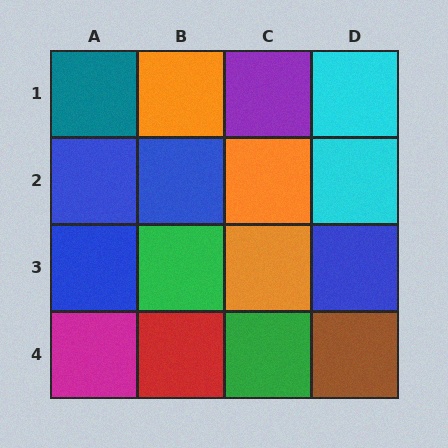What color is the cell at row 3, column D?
Blue.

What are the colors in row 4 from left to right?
Magenta, red, green, brown.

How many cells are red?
1 cell is red.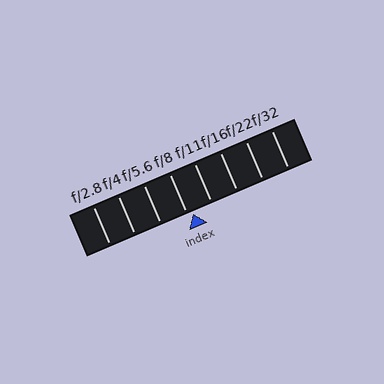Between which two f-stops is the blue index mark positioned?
The index mark is between f/8 and f/11.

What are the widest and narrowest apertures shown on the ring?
The widest aperture shown is f/2.8 and the narrowest is f/32.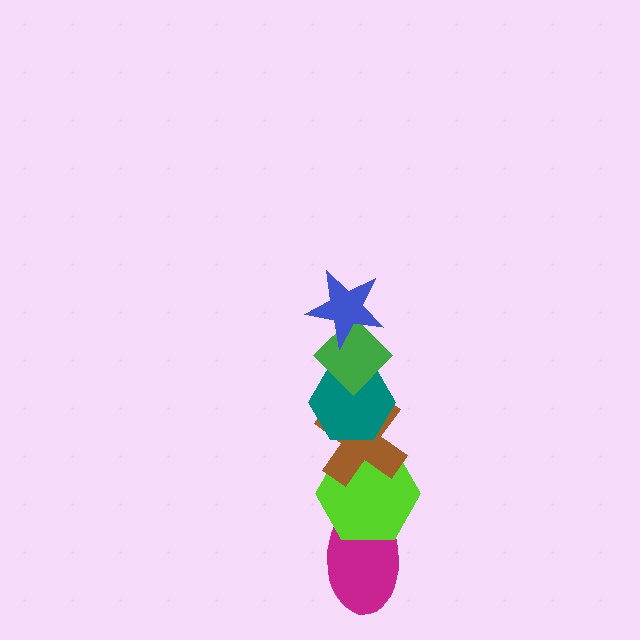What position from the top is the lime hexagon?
The lime hexagon is 5th from the top.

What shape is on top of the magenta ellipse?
The lime hexagon is on top of the magenta ellipse.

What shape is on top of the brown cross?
The teal hexagon is on top of the brown cross.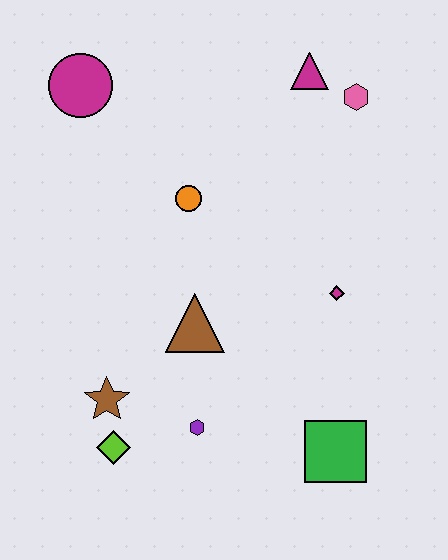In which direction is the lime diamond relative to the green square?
The lime diamond is to the left of the green square.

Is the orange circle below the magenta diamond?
No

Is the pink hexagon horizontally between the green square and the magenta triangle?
No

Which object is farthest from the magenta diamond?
The magenta circle is farthest from the magenta diamond.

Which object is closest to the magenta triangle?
The pink hexagon is closest to the magenta triangle.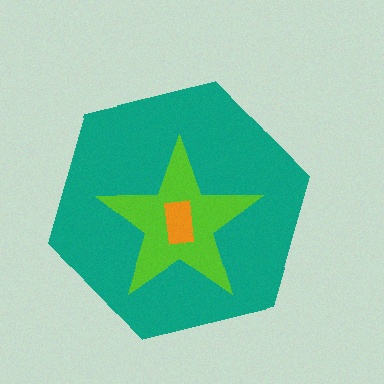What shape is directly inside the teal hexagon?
The lime star.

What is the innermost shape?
The orange rectangle.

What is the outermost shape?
The teal hexagon.